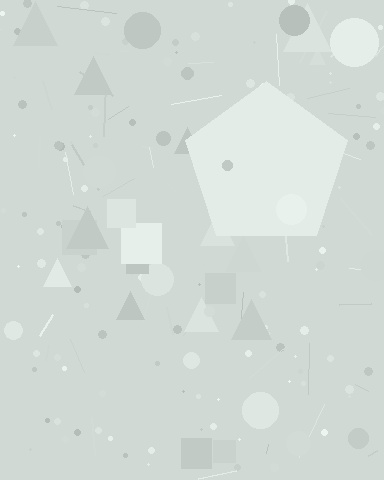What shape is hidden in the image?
A pentagon is hidden in the image.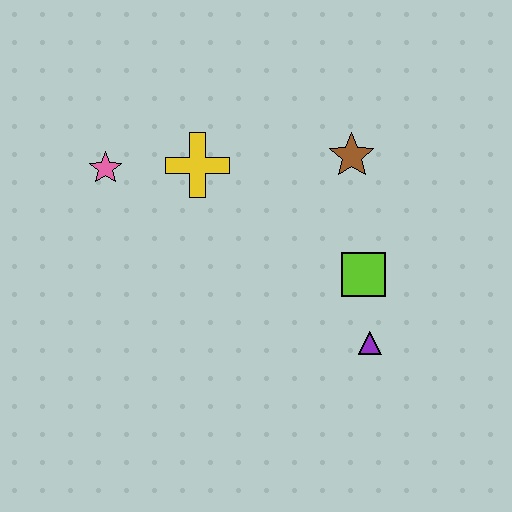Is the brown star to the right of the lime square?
No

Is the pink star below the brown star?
Yes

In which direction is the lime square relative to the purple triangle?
The lime square is above the purple triangle.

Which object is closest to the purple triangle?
The lime square is closest to the purple triangle.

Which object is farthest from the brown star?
The pink star is farthest from the brown star.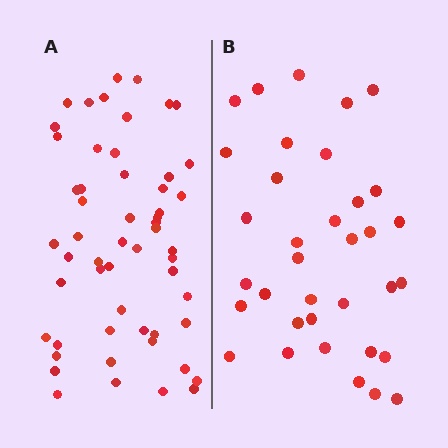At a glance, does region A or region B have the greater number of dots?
Region A (the left region) has more dots.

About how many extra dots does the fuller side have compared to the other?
Region A has approximately 20 more dots than region B.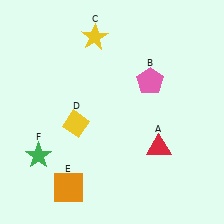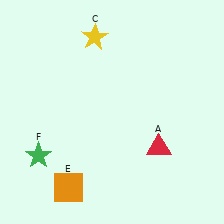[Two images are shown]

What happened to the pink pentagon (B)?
The pink pentagon (B) was removed in Image 2. It was in the top-right area of Image 1.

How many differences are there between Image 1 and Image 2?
There are 2 differences between the two images.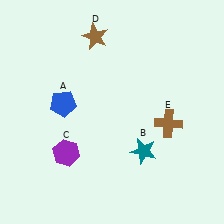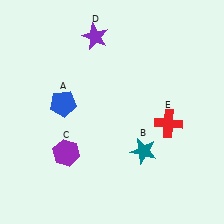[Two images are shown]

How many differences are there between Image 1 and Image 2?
There are 2 differences between the two images.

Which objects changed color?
D changed from brown to purple. E changed from brown to red.